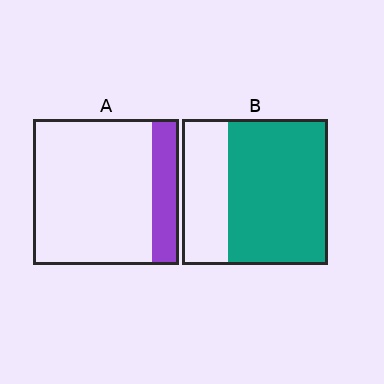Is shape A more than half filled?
No.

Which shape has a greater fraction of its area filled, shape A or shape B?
Shape B.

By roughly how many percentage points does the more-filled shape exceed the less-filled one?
By roughly 50 percentage points (B over A).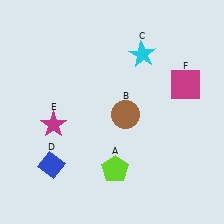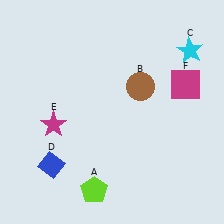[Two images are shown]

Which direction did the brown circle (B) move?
The brown circle (B) moved up.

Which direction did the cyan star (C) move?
The cyan star (C) moved right.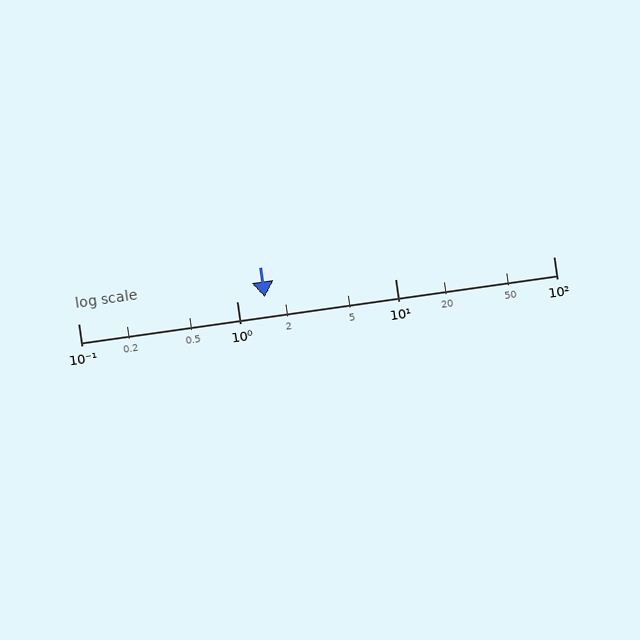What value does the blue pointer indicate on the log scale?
The pointer indicates approximately 1.5.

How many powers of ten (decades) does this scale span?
The scale spans 3 decades, from 0.1 to 100.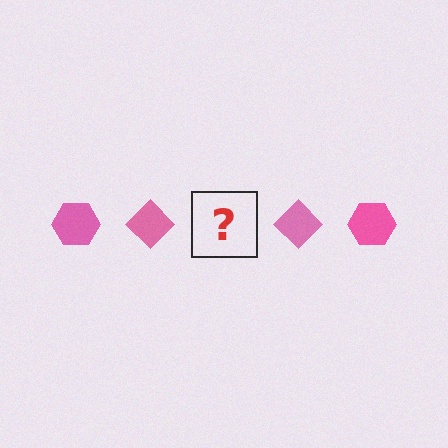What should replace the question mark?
The question mark should be replaced with a pink hexagon.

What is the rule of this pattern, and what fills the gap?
The rule is that the pattern cycles through hexagon, diamond shapes in pink. The gap should be filled with a pink hexagon.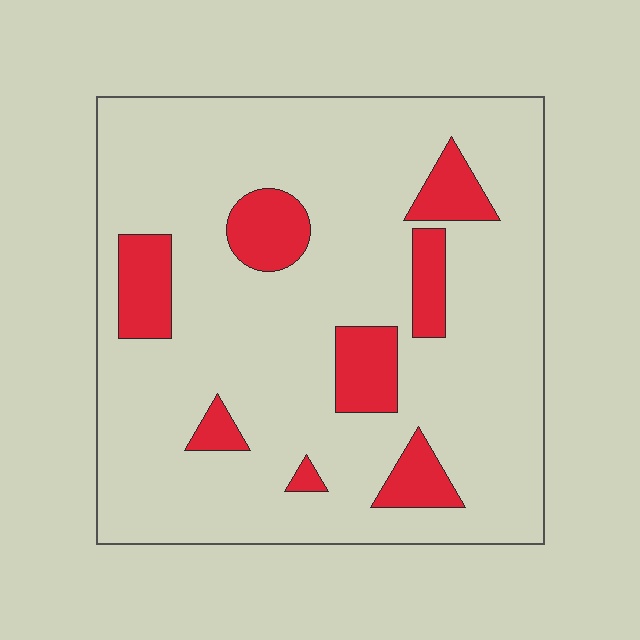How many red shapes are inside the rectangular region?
8.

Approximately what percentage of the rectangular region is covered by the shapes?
Approximately 15%.